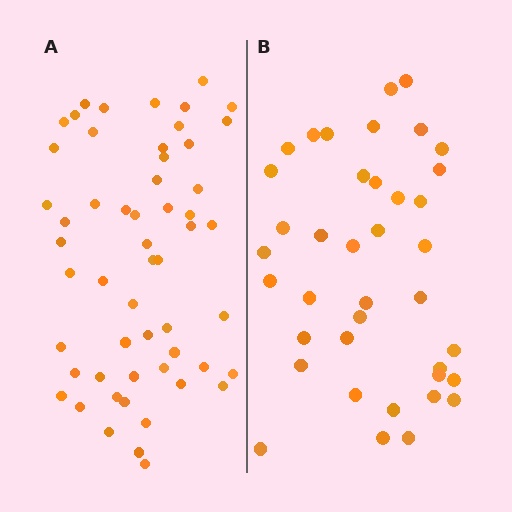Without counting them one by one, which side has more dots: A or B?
Region A (the left region) has more dots.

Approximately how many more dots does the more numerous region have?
Region A has approximately 15 more dots than region B.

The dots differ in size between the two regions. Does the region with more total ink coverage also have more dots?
No. Region B has more total ink coverage because its dots are larger, but region A actually contains more individual dots. Total area can be misleading — the number of items is what matters here.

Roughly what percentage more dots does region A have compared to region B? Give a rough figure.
About 40% more.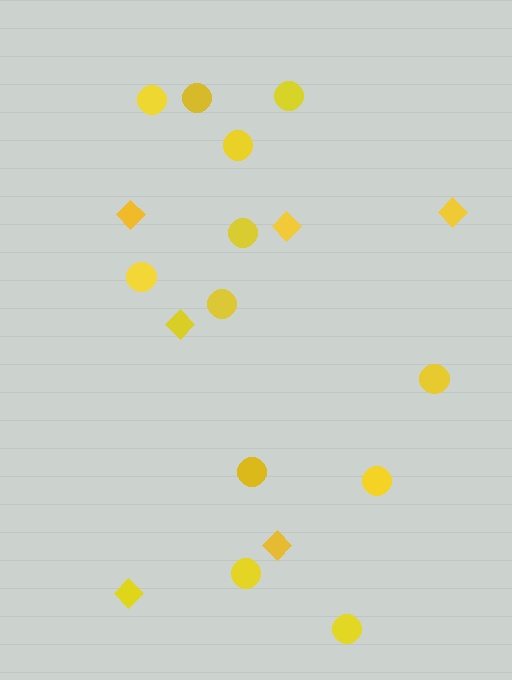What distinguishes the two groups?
There are 2 groups: one group of circles (12) and one group of diamonds (6).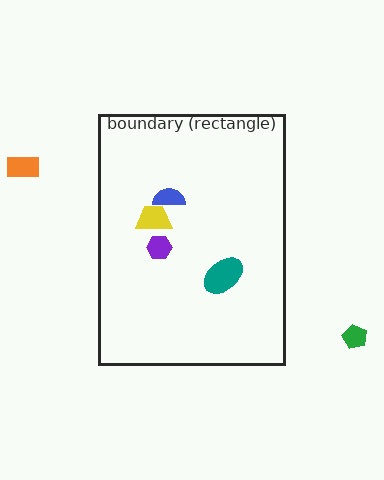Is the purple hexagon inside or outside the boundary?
Inside.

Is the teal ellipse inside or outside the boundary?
Inside.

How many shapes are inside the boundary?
4 inside, 2 outside.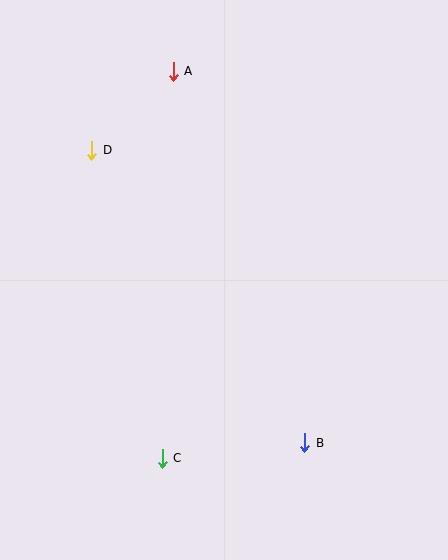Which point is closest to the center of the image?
Point B at (305, 443) is closest to the center.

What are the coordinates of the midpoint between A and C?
The midpoint between A and C is at (168, 265).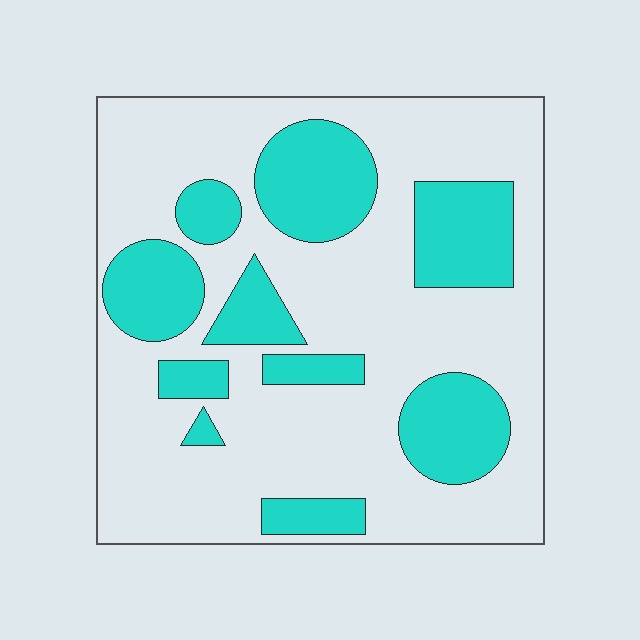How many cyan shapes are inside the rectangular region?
10.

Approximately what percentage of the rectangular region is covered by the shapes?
Approximately 30%.